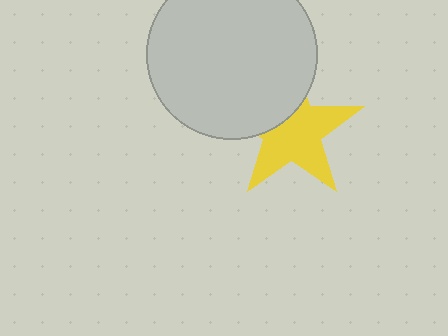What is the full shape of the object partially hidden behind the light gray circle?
The partially hidden object is a yellow star.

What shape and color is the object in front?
The object in front is a light gray circle.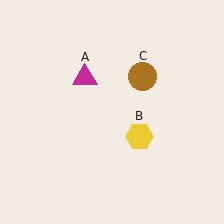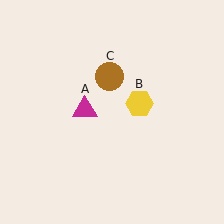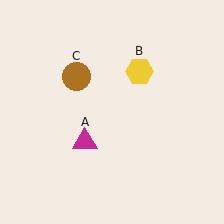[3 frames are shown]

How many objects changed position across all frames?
3 objects changed position: magenta triangle (object A), yellow hexagon (object B), brown circle (object C).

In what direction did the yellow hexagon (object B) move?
The yellow hexagon (object B) moved up.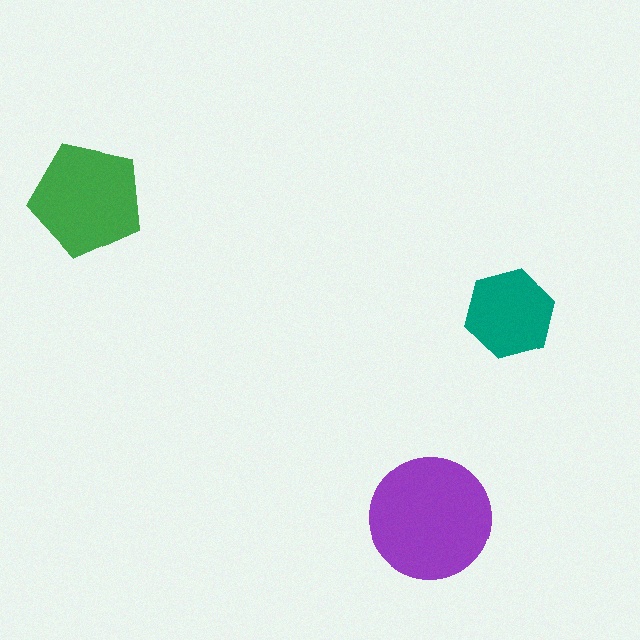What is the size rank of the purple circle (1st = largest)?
1st.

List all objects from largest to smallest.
The purple circle, the green pentagon, the teal hexagon.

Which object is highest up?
The green pentagon is topmost.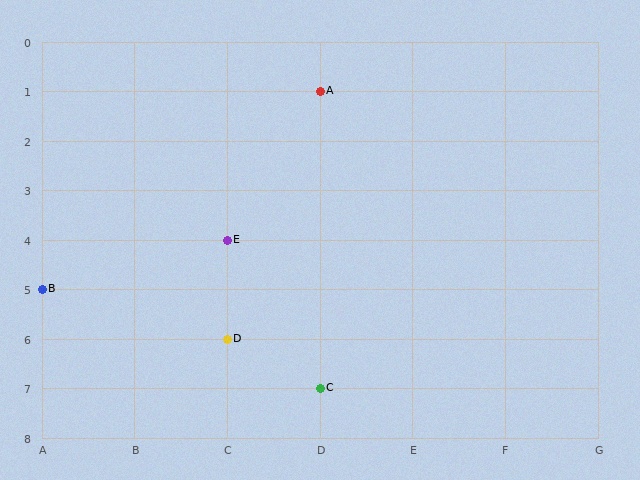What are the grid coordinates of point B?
Point B is at grid coordinates (A, 5).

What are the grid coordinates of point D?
Point D is at grid coordinates (C, 6).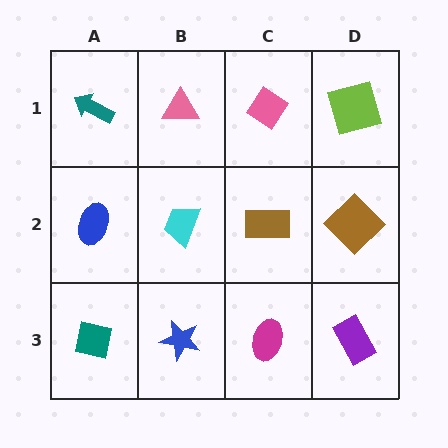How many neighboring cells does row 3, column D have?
2.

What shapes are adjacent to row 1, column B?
A cyan trapezoid (row 2, column B), a teal arrow (row 1, column A), a pink diamond (row 1, column C).